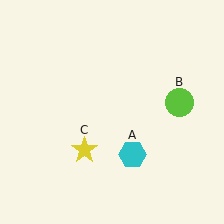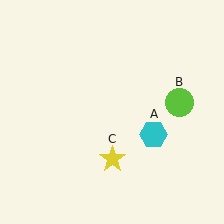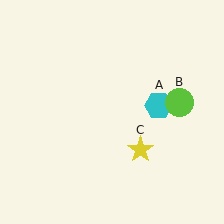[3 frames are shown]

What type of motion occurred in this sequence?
The cyan hexagon (object A), yellow star (object C) rotated counterclockwise around the center of the scene.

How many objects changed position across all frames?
2 objects changed position: cyan hexagon (object A), yellow star (object C).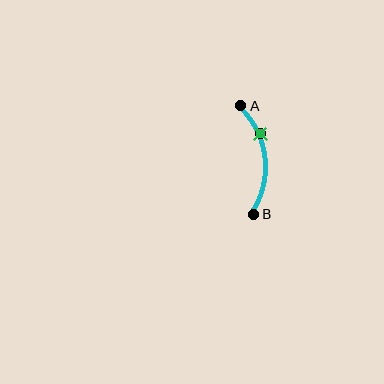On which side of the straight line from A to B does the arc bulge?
The arc bulges to the right of the straight line connecting A and B.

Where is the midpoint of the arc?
The arc midpoint is the point on the curve farthest from the straight line joining A and B. It sits to the right of that line.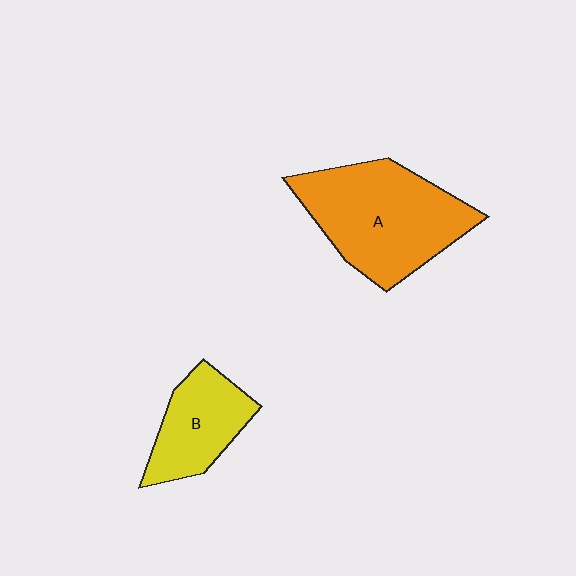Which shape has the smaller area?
Shape B (yellow).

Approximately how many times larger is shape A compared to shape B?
Approximately 1.8 times.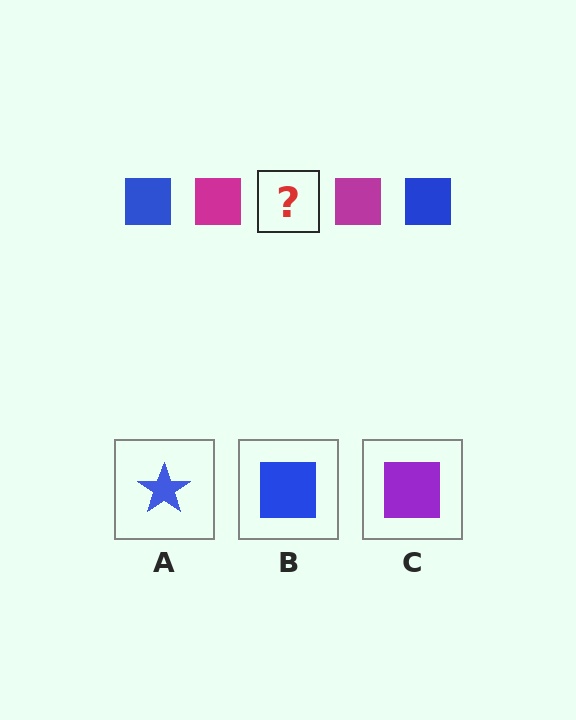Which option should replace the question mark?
Option B.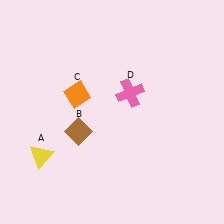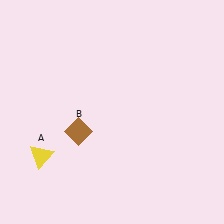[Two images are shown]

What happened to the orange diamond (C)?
The orange diamond (C) was removed in Image 2. It was in the top-left area of Image 1.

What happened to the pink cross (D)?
The pink cross (D) was removed in Image 2. It was in the top-right area of Image 1.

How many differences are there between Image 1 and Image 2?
There are 2 differences between the two images.